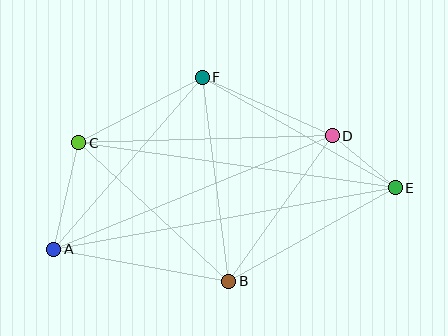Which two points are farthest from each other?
Points A and E are farthest from each other.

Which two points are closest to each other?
Points D and E are closest to each other.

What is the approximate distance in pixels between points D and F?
The distance between D and F is approximately 142 pixels.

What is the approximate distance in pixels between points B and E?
The distance between B and E is approximately 191 pixels.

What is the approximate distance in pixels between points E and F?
The distance between E and F is approximately 222 pixels.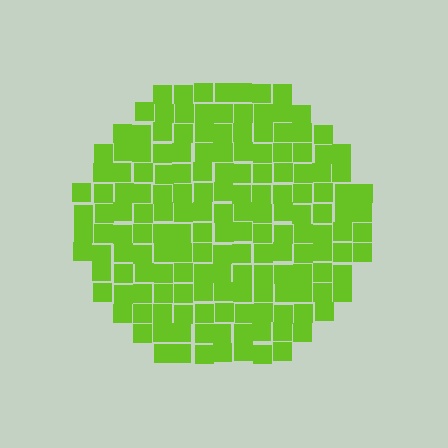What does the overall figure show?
The overall figure shows a circle.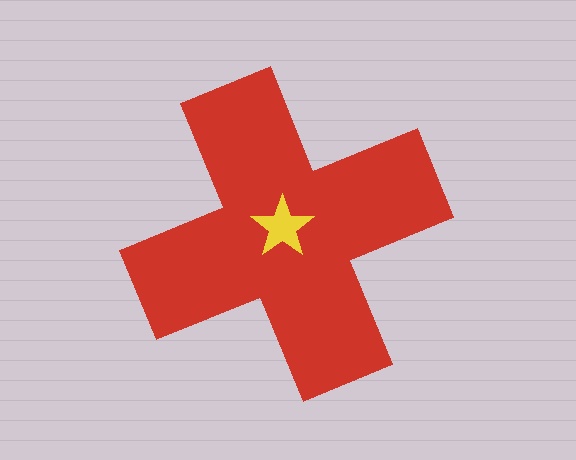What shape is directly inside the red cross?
The yellow star.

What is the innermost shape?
The yellow star.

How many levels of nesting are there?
2.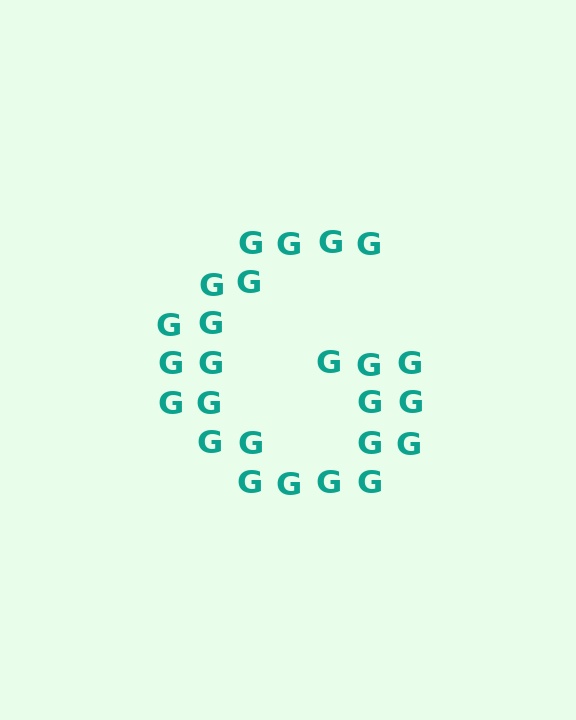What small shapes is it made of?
It is made of small letter G's.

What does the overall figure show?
The overall figure shows the letter G.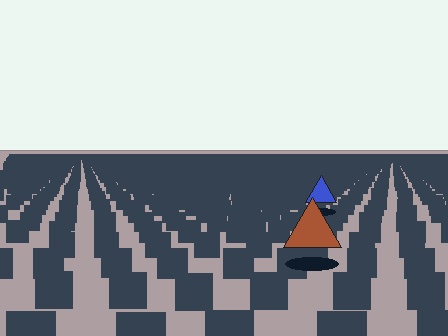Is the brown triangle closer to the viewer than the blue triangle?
Yes. The brown triangle is closer — you can tell from the texture gradient: the ground texture is coarser near it.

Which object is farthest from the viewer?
The blue triangle is farthest from the viewer. It appears smaller and the ground texture around it is denser.